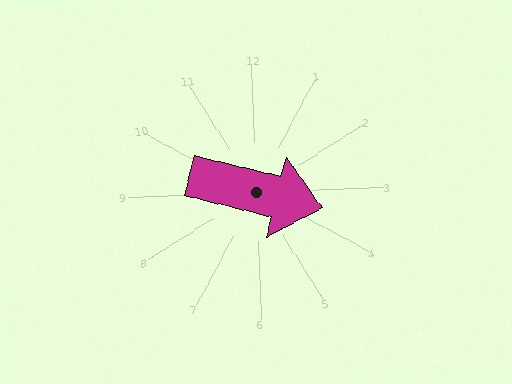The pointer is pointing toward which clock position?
Roughly 4 o'clock.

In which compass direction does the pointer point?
East.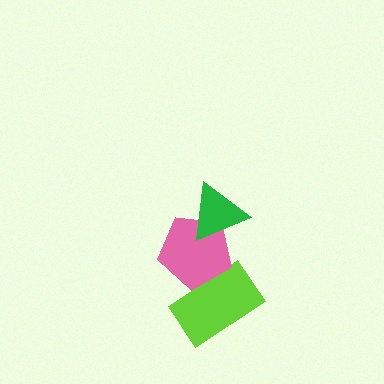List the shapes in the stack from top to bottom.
From top to bottom: the green triangle, the pink pentagon, the lime rectangle.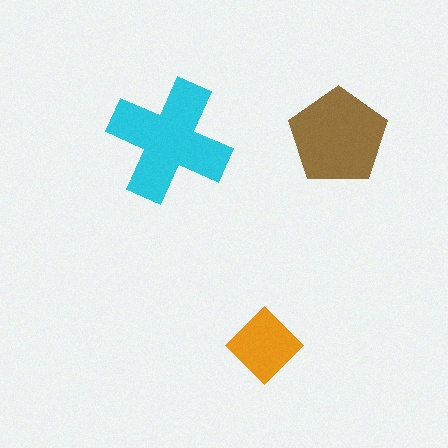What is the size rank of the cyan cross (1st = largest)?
1st.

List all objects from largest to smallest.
The cyan cross, the brown pentagon, the orange diamond.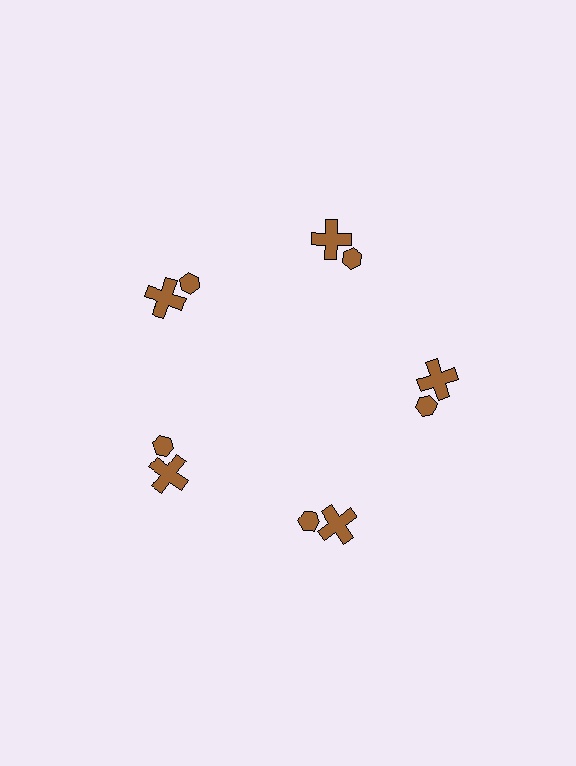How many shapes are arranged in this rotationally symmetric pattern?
There are 10 shapes, arranged in 5 groups of 2.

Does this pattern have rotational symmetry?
Yes, this pattern has 5-fold rotational symmetry. It looks the same after rotating 72 degrees around the center.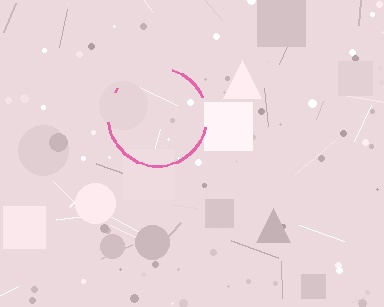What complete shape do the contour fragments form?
The contour fragments form a circle.